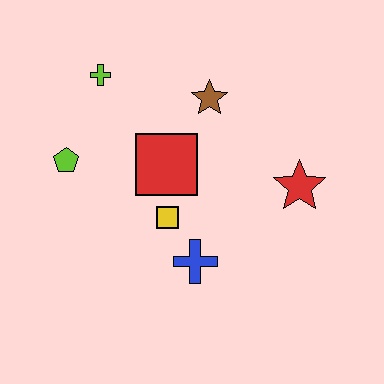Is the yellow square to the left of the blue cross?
Yes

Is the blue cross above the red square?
No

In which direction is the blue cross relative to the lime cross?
The blue cross is below the lime cross.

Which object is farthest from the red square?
The red star is farthest from the red square.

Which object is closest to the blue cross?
The yellow square is closest to the blue cross.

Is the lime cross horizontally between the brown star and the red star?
No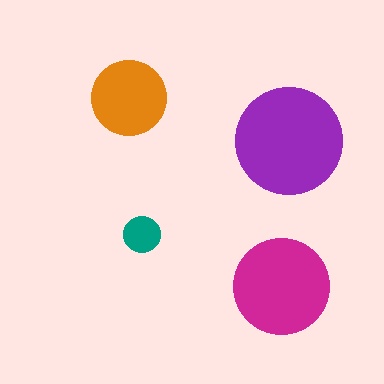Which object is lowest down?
The magenta circle is bottommost.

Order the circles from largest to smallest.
the purple one, the magenta one, the orange one, the teal one.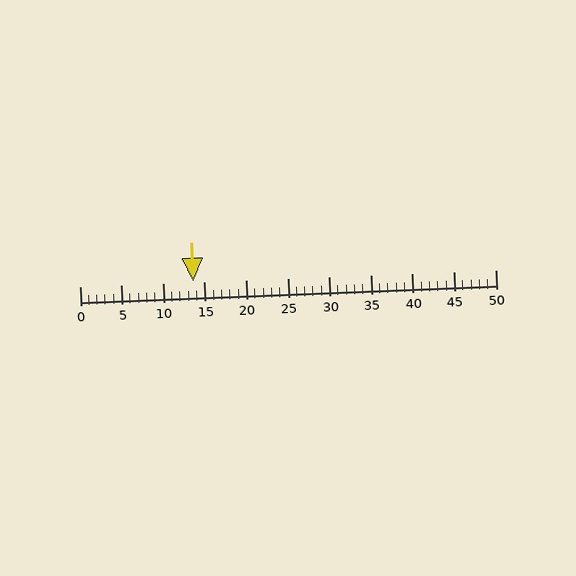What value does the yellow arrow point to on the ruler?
The yellow arrow points to approximately 14.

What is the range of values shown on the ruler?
The ruler shows values from 0 to 50.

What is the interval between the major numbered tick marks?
The major tick marks are spaced 5 units apart.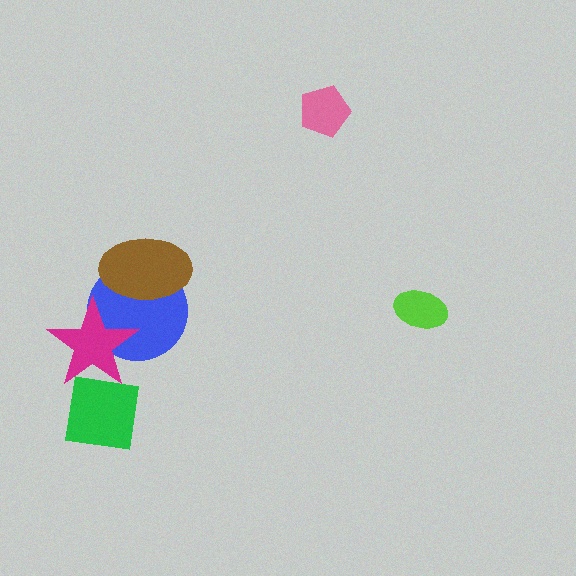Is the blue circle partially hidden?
Yes, it is partially covered by another shape.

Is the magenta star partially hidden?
Yes, it is partially covered by another shape.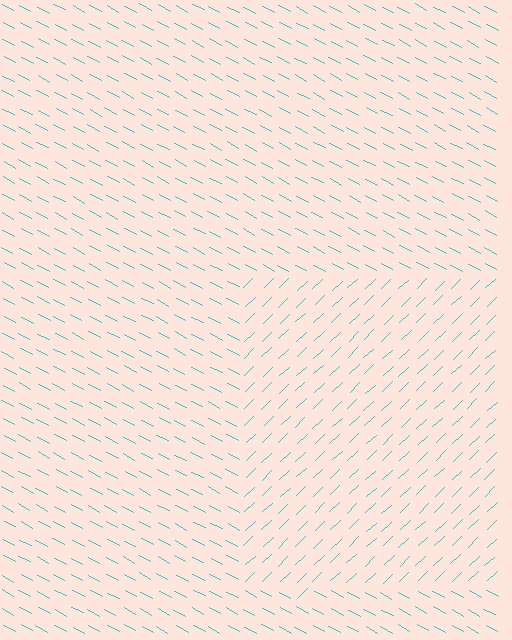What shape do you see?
I see a rectangle.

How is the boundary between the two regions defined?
The boundary is defined purely by a change in line orientation (approximately 72 degrees difference). All lines are the same color and thickness.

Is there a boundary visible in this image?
Yes, there is a texture boundary formed by a change in line orientation.